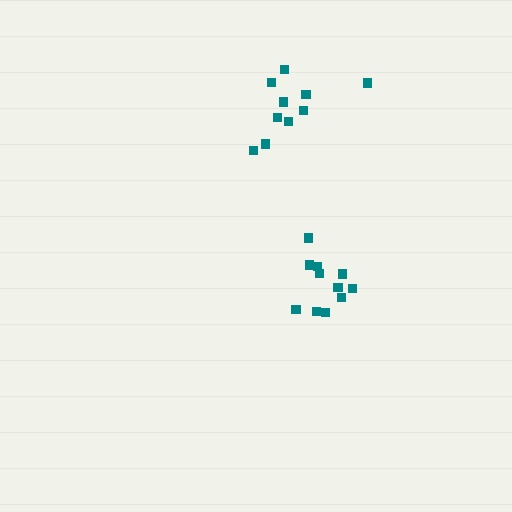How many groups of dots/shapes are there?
There are 2 groups.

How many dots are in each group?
Group 1: 11 dots, Group 2: 10 dots (21 total).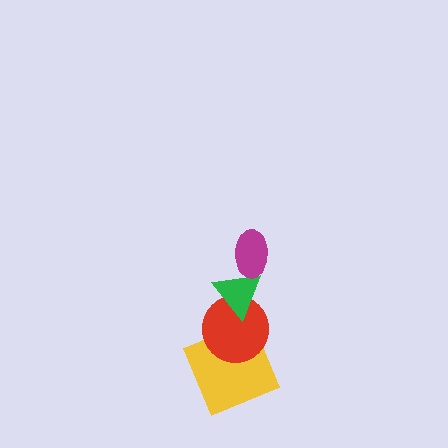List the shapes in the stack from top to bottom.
From top to bottom: the magenta ellipse, the green triangle, the red circle, the yellow square.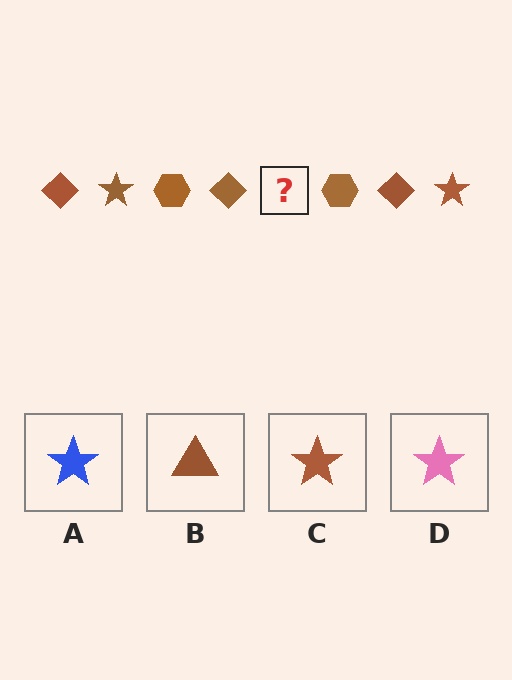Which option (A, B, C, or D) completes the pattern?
C.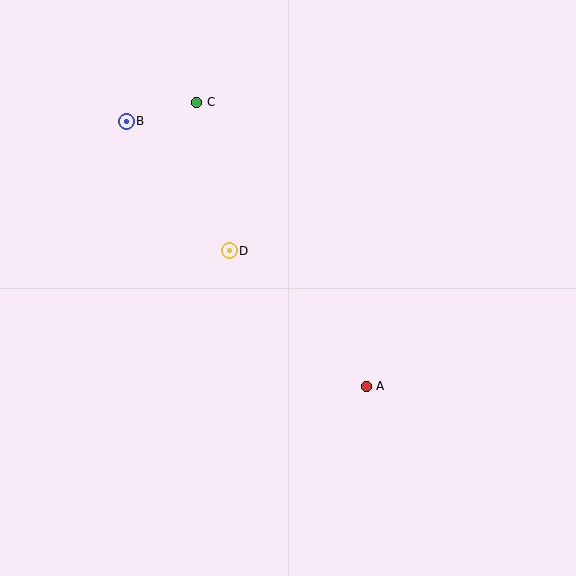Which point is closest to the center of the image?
Point D at (229, 251) is closest to the center.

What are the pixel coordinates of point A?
Point A is at (366, 386).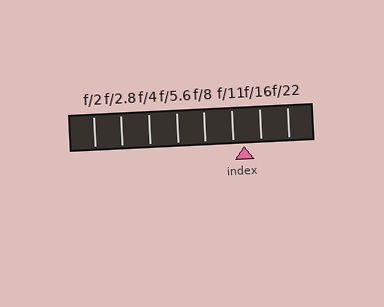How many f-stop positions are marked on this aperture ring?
There are 8 f-stop positions marked.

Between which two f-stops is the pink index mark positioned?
The index mark is between f/11 and f/16.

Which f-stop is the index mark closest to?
The index mark is closest to f/11.